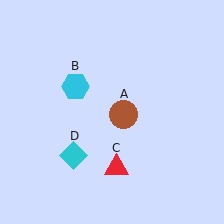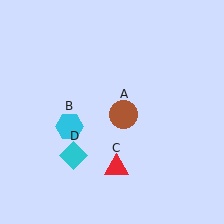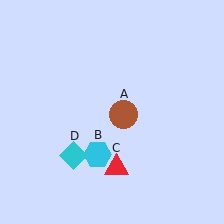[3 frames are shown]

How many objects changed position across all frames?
1 object changed position: cyan hexagon (object B).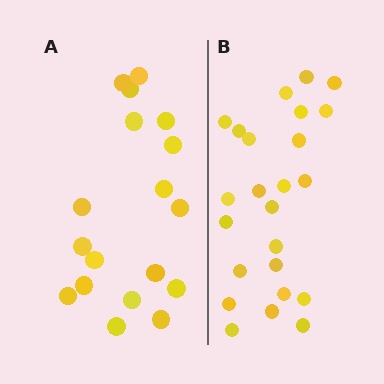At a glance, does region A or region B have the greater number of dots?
Region B (the right region) has more dots.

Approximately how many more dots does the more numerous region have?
Region B has about 6 more dots than region A.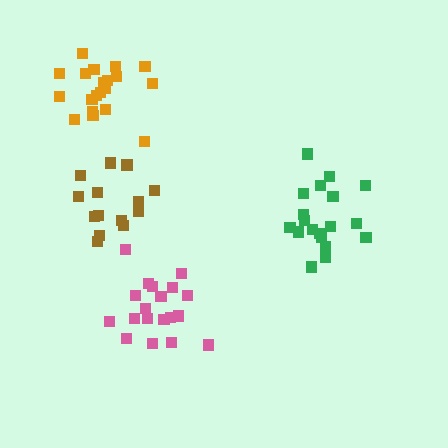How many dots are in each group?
Group 1: 19 dots, Group 2: 20 dots, Group 3: 19 dots, Group 4: 14 dots (72 total).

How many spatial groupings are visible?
There are 4 spatial groupings.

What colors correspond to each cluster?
The clusters are colored: pink, orange, green, brown.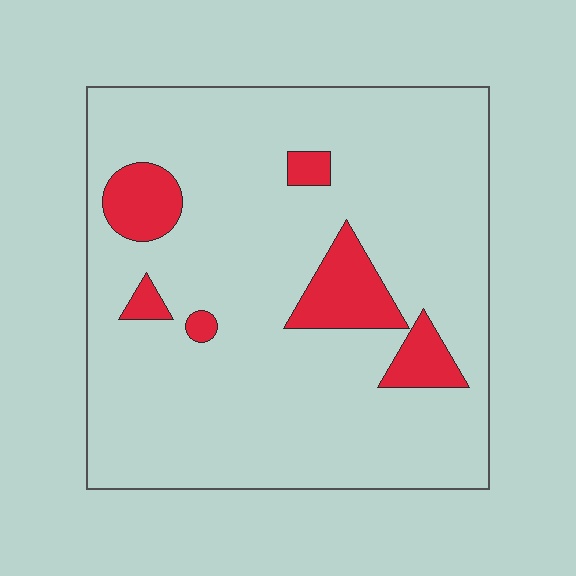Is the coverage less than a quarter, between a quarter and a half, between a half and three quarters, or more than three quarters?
Less than a quarter.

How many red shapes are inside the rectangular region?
6.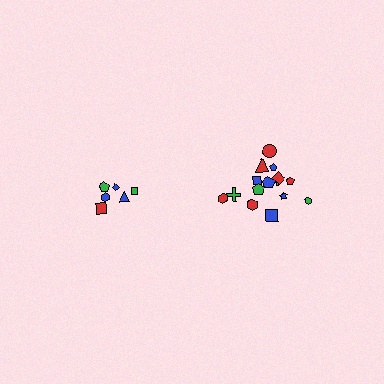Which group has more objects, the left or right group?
The right group.